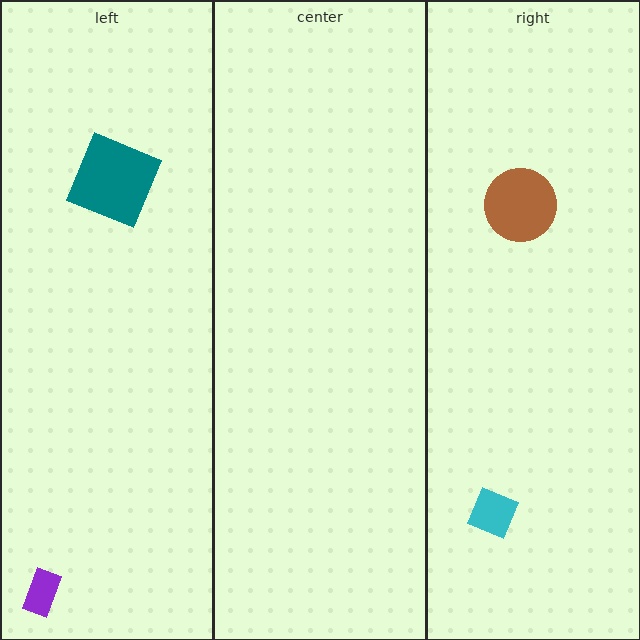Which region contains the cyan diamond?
The right region.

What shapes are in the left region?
The purple rectangle, the teal square.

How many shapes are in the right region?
2.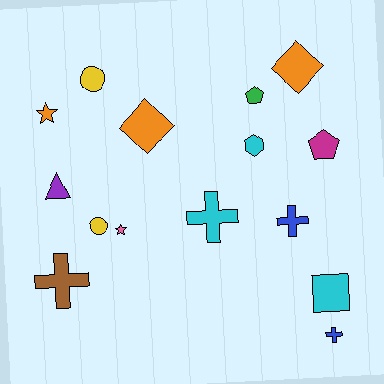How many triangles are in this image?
There is 1 triangle.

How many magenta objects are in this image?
There is 1 magenta object.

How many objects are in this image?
There are 15 objects.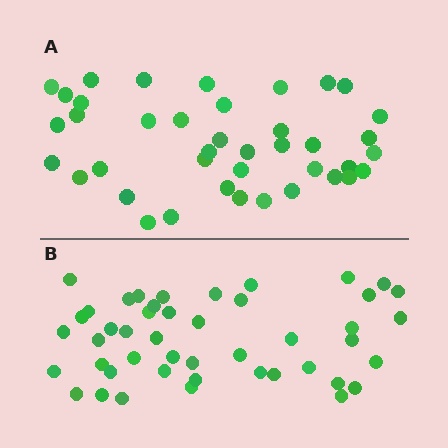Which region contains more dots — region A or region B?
Region B (the bottom region) has more dots.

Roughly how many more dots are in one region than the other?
Region B has about 6 more dots than region A.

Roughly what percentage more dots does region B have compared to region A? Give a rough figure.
About 15% more.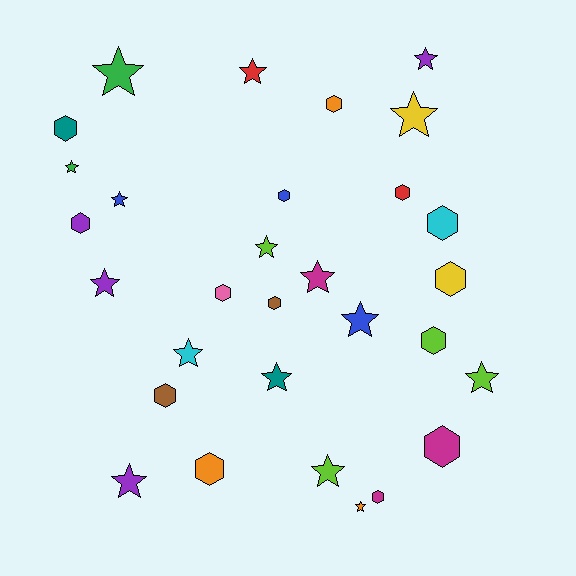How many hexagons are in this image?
There are 14 hexagons.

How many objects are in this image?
There are 30 objects.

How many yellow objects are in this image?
There are 2 yellow objects.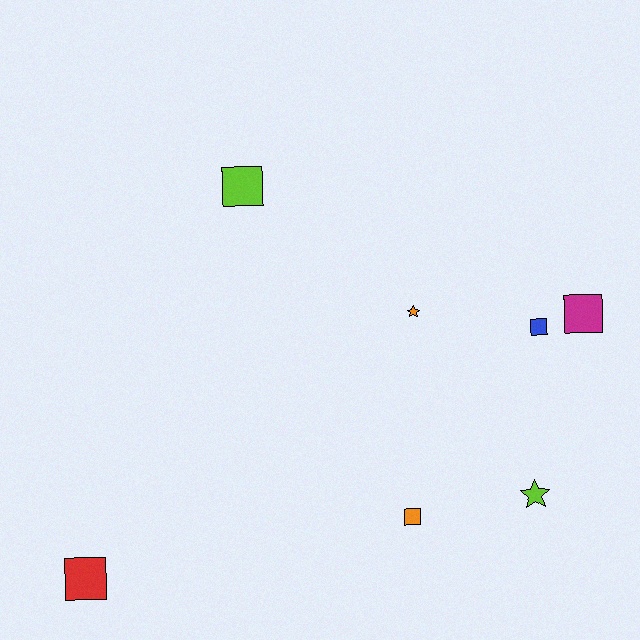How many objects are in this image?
There are 7 objects.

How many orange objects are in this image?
There are 2 orange objects.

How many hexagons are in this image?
There are no hexagons.